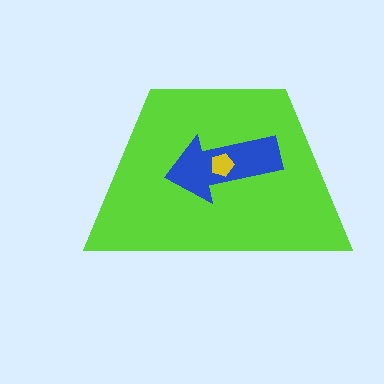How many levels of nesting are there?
3.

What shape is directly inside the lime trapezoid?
The blue arrow.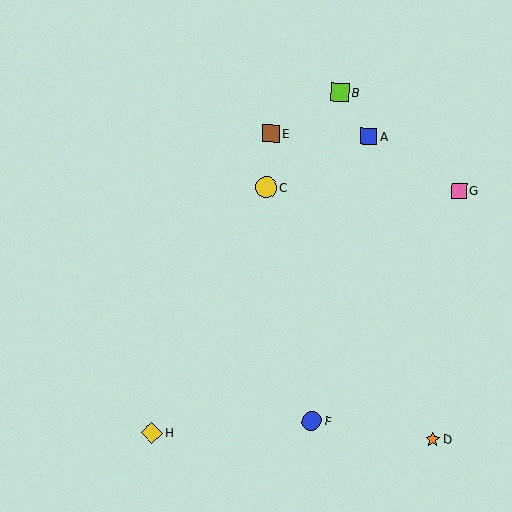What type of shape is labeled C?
Shape C is a yellow circle.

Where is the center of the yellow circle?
The center of the yellow circle is at (266, 187).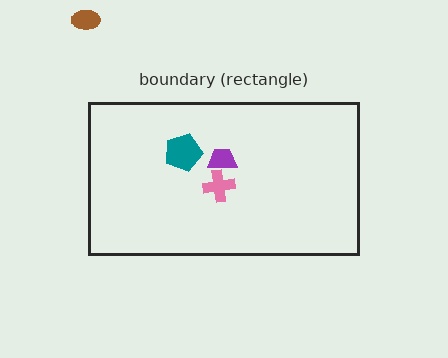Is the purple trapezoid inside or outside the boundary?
Inside.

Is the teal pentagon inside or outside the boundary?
Inside.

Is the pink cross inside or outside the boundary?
Inside.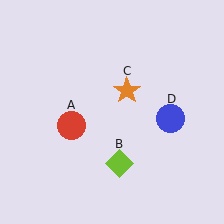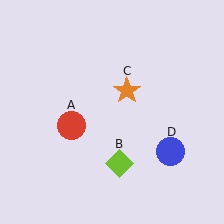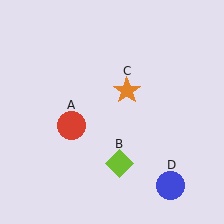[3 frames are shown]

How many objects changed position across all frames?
1 object changed position: blue circle (object D).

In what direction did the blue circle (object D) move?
The blue circle (object D) moved down.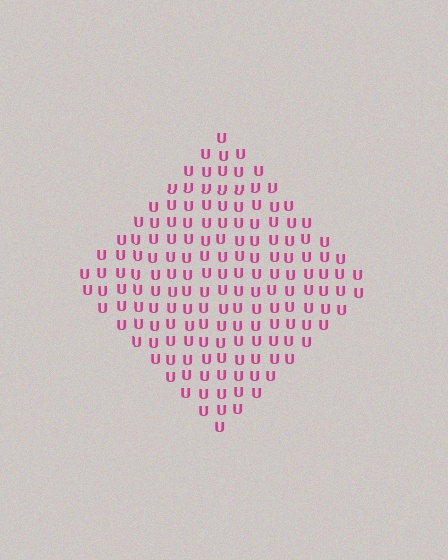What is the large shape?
The large shape is a diamond.